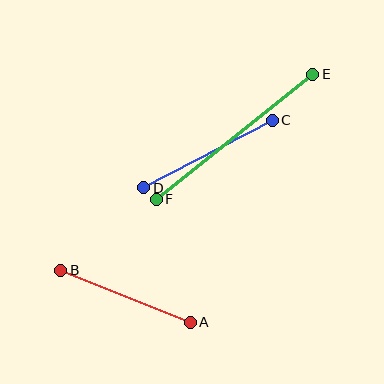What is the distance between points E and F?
The distance is approximately 200 pixels.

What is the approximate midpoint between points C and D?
The midpoint is at approximately (208, 154) pixels.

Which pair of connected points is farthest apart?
Points E and F are farthest apart.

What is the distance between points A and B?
The distance is approximately 139 pixels.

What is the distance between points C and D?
The distance is approximately 145 pixels.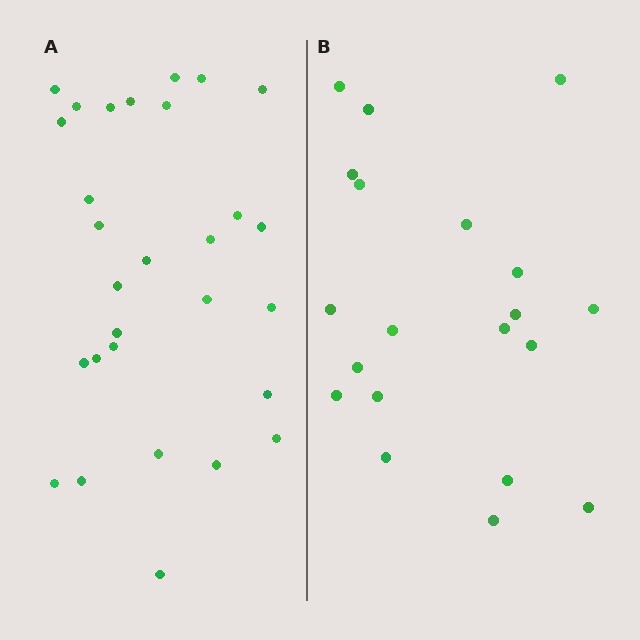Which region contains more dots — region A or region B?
Region A (the left region) has more dots.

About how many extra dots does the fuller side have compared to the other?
Region A has roughly 8 or so more dots than region B.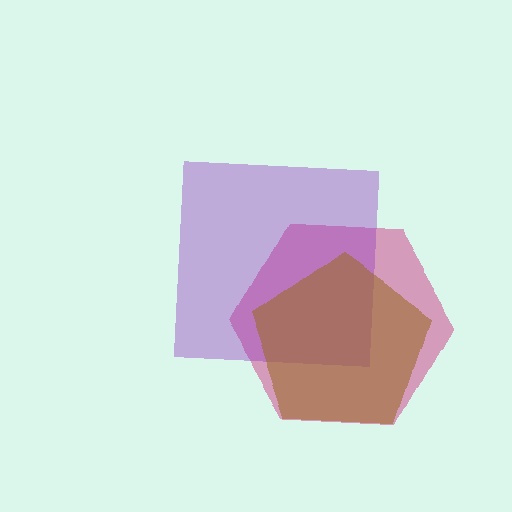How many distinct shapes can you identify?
There are 3 distinct shapes: a magenta hexagon, a purple square, a brown pentagon.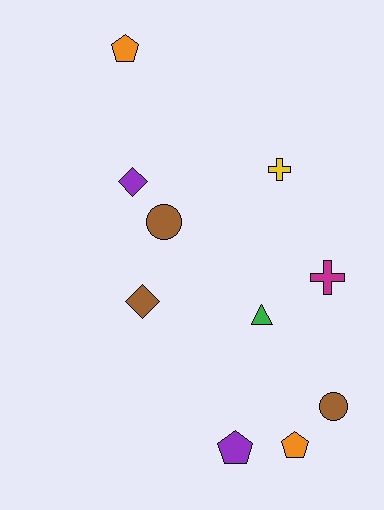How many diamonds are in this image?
There are 2 diamonds.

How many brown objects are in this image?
There are 3 brown objects.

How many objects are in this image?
There are 10 objects.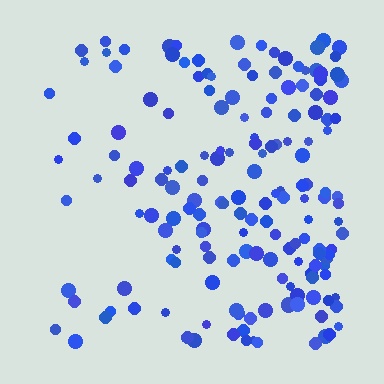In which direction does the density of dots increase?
From left to right, with the right side densest.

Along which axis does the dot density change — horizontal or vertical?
Horizontal.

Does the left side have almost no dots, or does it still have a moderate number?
Still a moderate number, just noticeably fewer than the right.